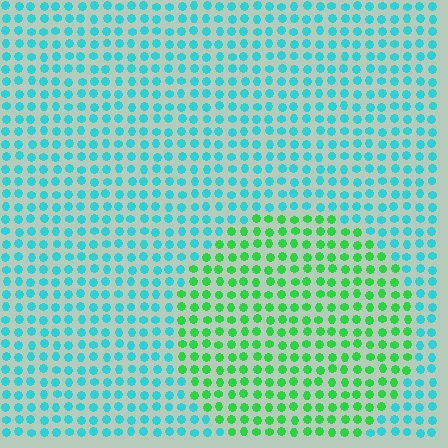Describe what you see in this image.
The image is filled with small cyan elements in a uniform arrangement. A circle-shaped region is visible where the elements are tinted to a slightly different hue, forming a subtle color boundary.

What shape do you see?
I see a circle.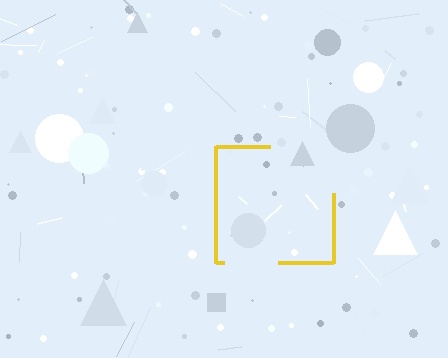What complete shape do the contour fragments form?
The contour fragments form a square.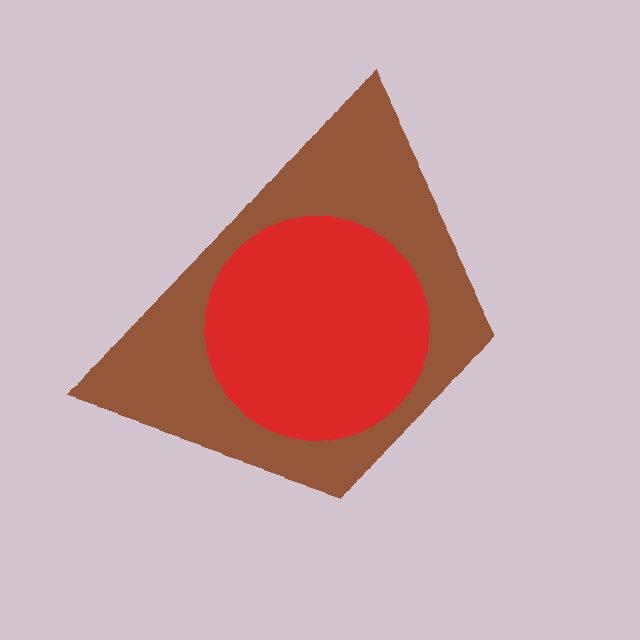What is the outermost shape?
The brown trapezoid.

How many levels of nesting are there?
2.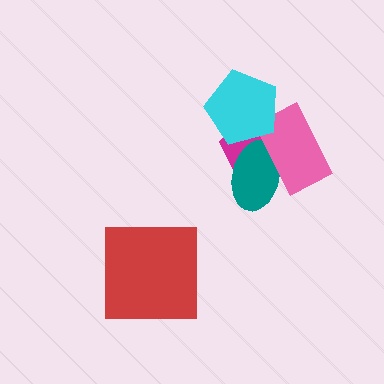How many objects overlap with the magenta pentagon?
3 objects overlap with the magenta pentagon.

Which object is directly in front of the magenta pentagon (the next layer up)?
The teal ellipse is directly in front of the magenta pentagon.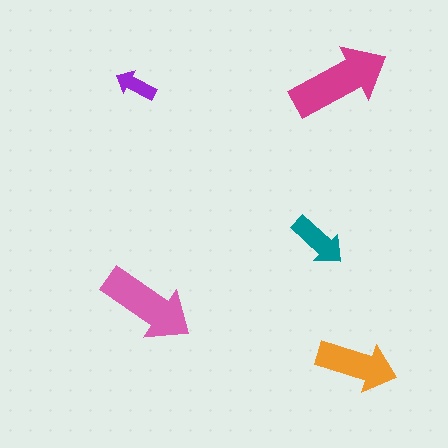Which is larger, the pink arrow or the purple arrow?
The pink one.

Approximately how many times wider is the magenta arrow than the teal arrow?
About 1.5 times wider.